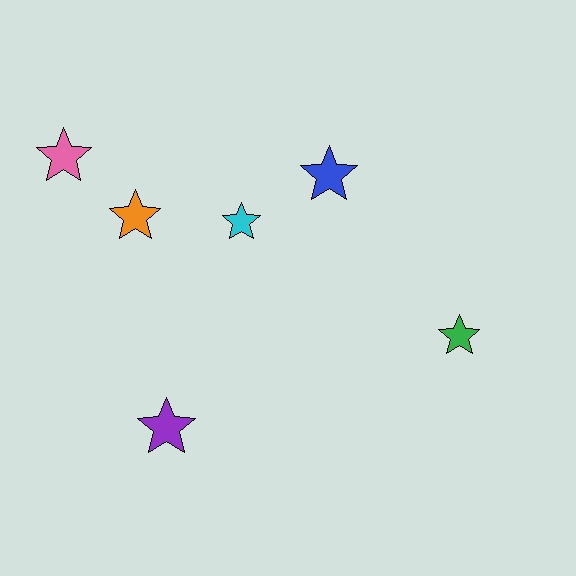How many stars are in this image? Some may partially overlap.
There are 6 stars.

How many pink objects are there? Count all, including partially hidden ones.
There is 1 pink object.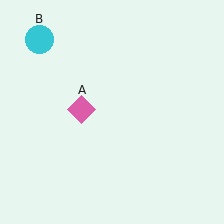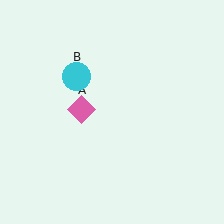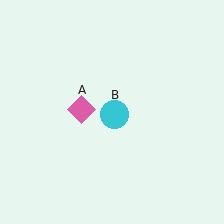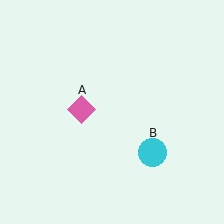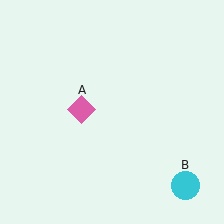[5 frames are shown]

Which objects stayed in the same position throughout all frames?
Pink diamond (object A) remained stationary.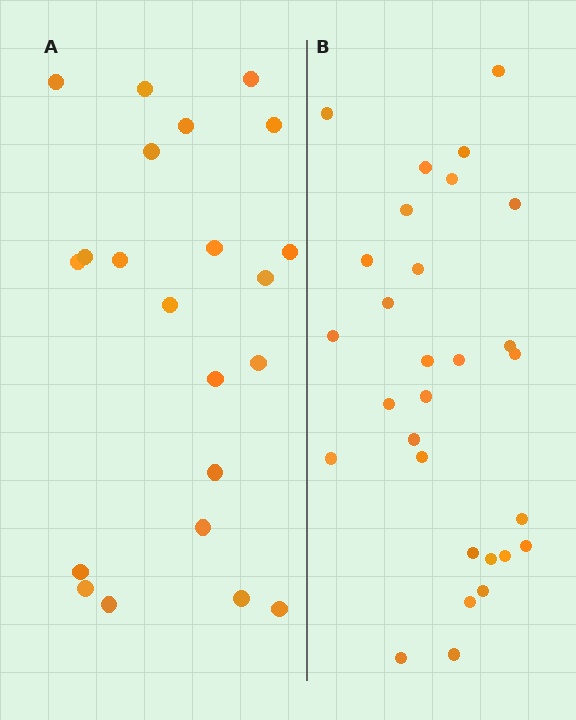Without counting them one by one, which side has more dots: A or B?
Region B (the right region) has more dots.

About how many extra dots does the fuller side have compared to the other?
Region B has roughly 8 or so more dots than region A.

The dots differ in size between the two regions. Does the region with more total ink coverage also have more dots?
No. Region A has more total ink coverage because its dots are larger, but region B actually contains more individual dots. Total area can be misleading — the number of items is what matters here.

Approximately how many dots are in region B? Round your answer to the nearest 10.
About 30 dots. (The exact count is 29, which rounds to 30.)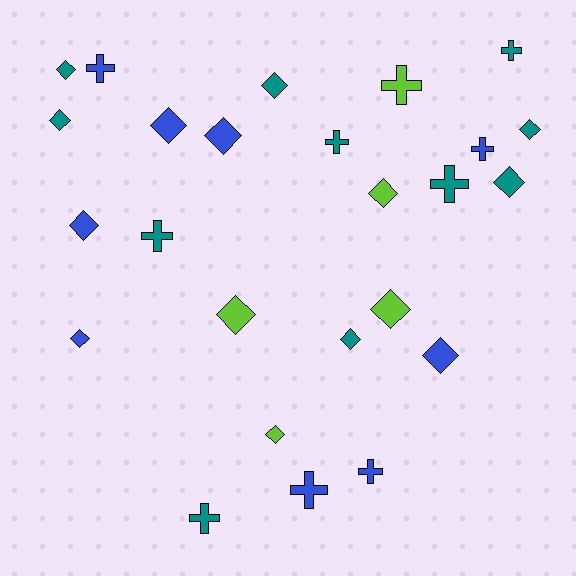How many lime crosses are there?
There is 1 lime cross.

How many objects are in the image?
There are 25 objects.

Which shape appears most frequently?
Diamond, with 15 objects.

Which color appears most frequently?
Teal, with 11 objects.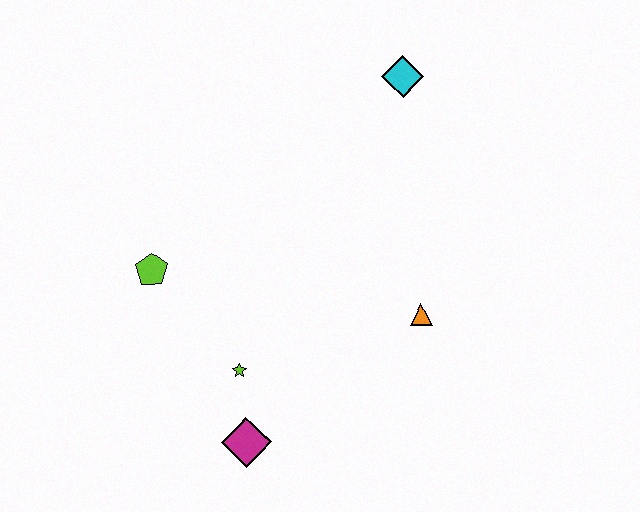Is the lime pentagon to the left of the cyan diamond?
Yes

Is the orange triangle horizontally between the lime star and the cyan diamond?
No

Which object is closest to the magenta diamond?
The lime star is closest to the magenta diamond.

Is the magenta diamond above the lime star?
No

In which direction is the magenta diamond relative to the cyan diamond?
The magenta diamond is below the cyan diamond.